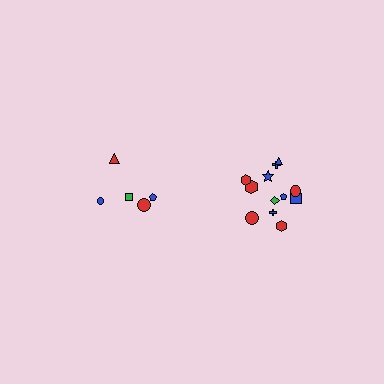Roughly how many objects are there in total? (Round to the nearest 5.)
Roughly 15 objects in total.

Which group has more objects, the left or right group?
The right group.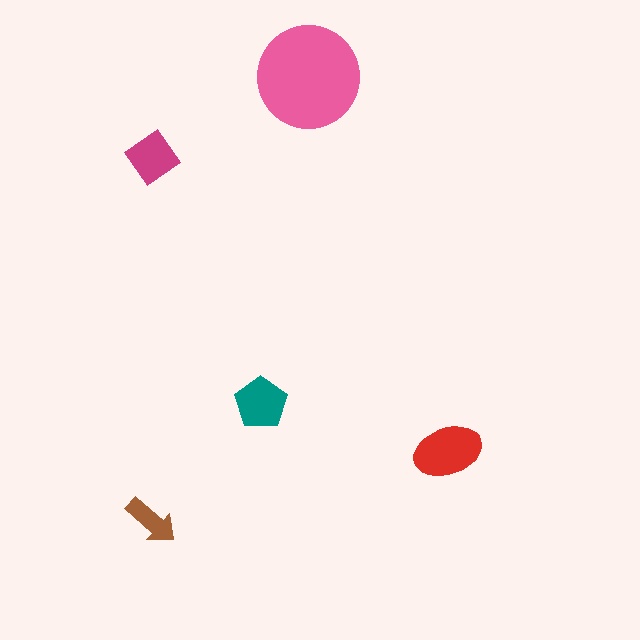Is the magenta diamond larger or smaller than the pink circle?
Smaller.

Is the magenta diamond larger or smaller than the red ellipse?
Smaller.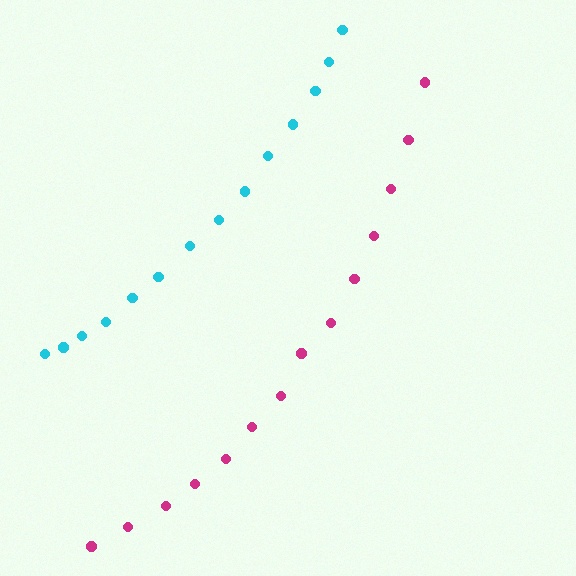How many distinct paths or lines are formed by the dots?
There are 2 distinct paths.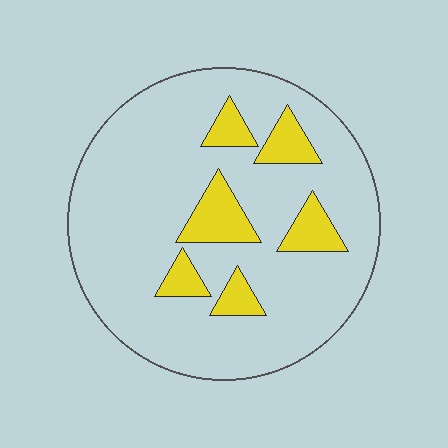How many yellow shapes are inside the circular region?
6.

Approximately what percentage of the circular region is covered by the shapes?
Approximately 15%.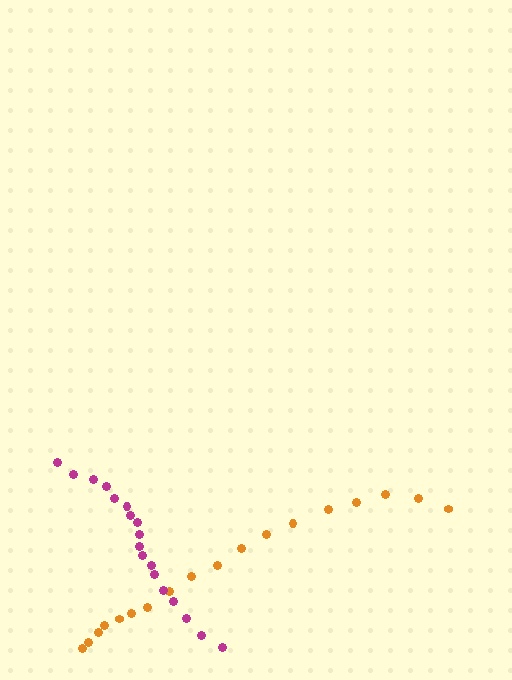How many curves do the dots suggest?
There are 2 distinct paths.